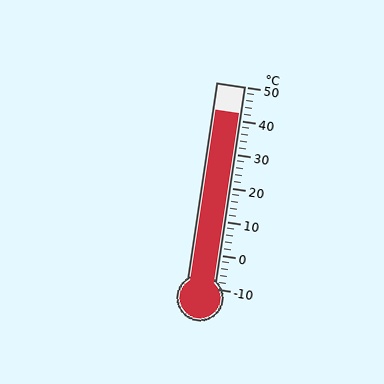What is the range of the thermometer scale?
The thermometer scale ranges from -10°C to 50°C.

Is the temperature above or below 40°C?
The temperature is above 40°C.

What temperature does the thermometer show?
The thermometer shows approximately 42°C.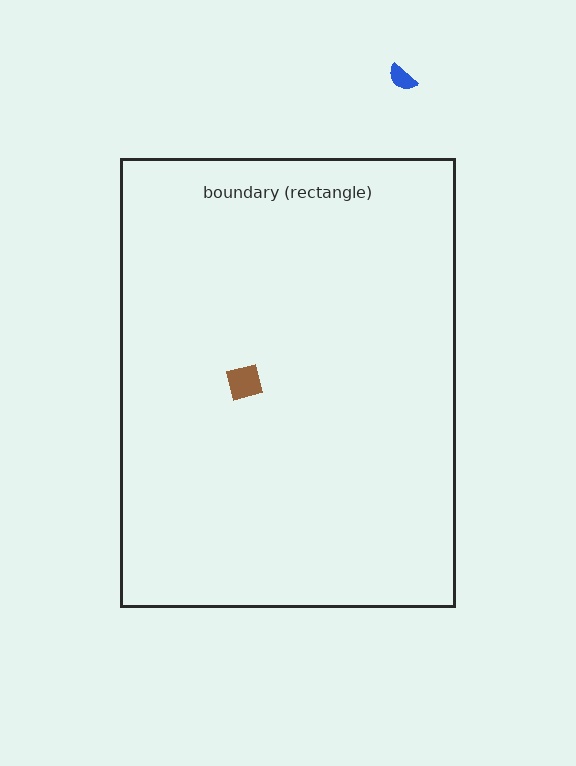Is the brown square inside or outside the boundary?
Inside.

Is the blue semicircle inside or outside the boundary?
Outside.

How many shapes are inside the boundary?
1 inside, 1 outside.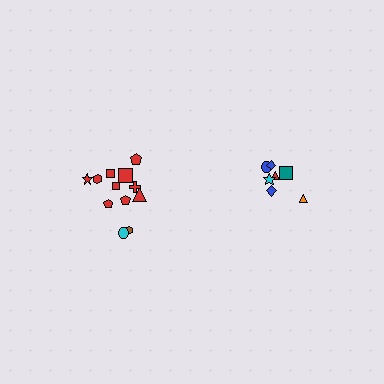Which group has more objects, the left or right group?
The left group.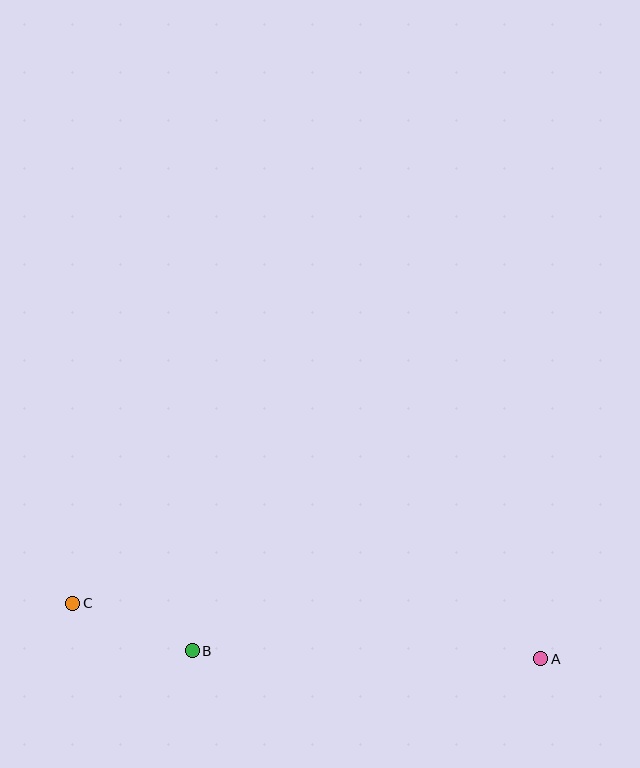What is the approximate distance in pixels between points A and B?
The distance between A and B is approximately 348 pixels.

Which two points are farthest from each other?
Points A and C are farthest from each other.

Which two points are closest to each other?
Points B and C are closest to each other.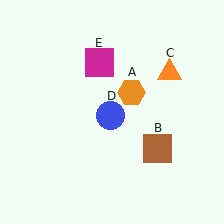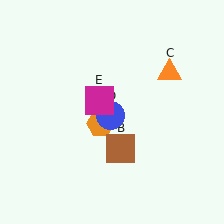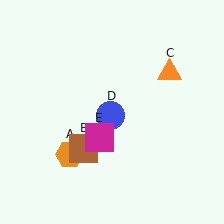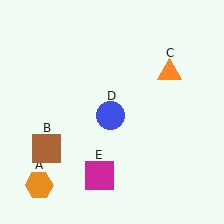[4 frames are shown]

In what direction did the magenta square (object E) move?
The magenta square (object E) moved down.